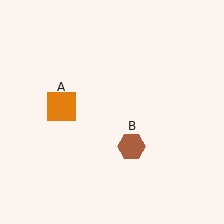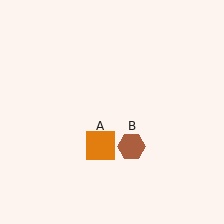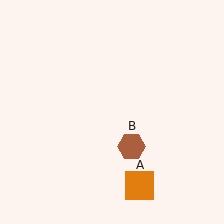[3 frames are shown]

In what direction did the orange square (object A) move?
The orange square (object A) moved down and to the right.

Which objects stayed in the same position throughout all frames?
Brown hexagon (object B) remained stationary.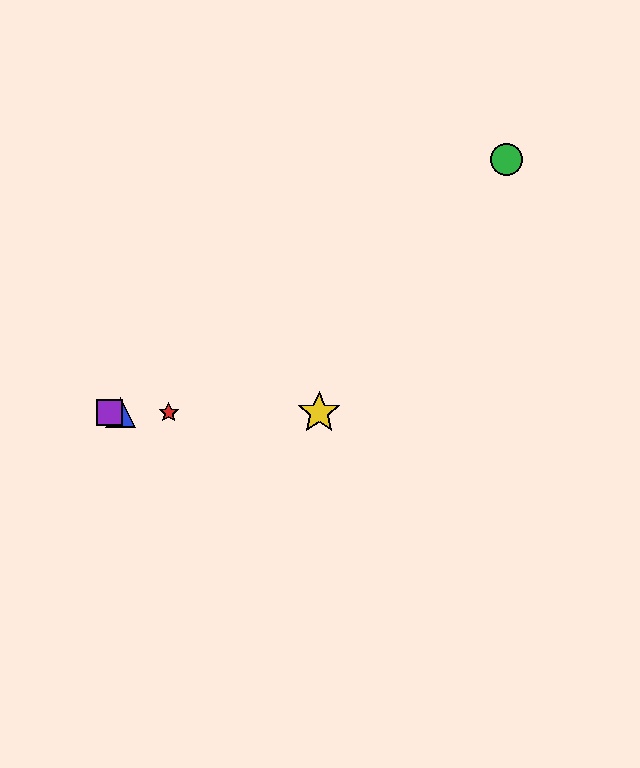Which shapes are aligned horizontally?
The red star, the blue triangle, the yellow star, the purple square are aligned horizontally.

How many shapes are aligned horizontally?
4 shapes (the red star, the blue triangle, the yellow star, the purple square) are aligned horizontally.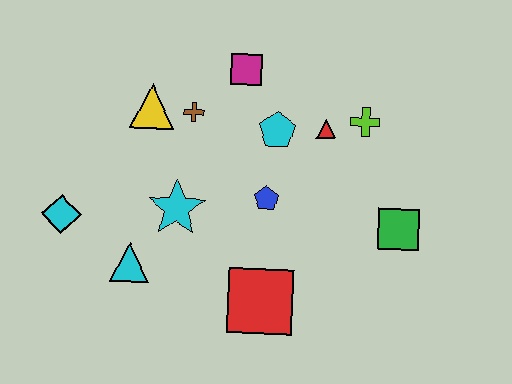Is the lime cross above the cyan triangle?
Yes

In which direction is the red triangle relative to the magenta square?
The red triangle is to the right of the magenta square.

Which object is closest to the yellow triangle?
The brown cross is closest to the yellow triangle.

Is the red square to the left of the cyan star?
No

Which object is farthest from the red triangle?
The cyan diamond is farthest from the red triangle.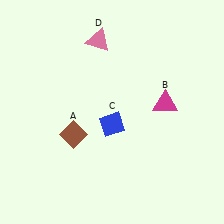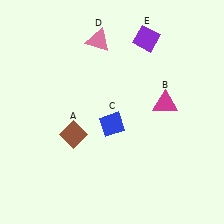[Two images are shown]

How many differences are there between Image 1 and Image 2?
There is 1 difference between the two images.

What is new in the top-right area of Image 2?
A purple diamond (E) was added in the top-right area of Image 2.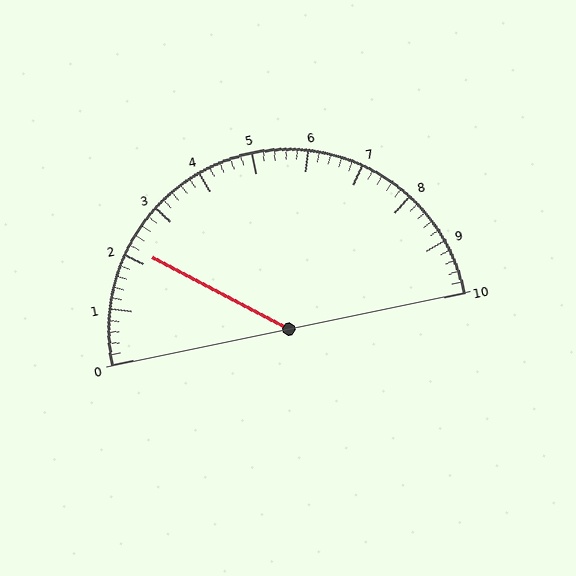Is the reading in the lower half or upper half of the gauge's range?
The reading is in the lower half of the range (0 to 10).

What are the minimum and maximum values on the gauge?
The gauge ranges from 0 to 10.